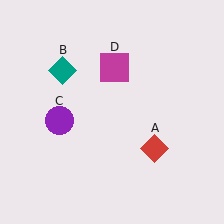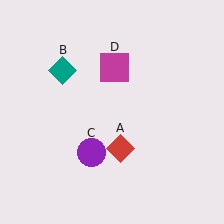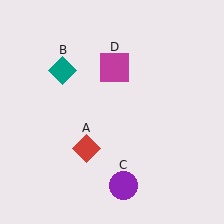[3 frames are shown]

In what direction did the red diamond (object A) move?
The red diamond (object A) moved left.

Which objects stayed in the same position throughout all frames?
Teal diamond (object B) and magenta square (object D) remained stationary.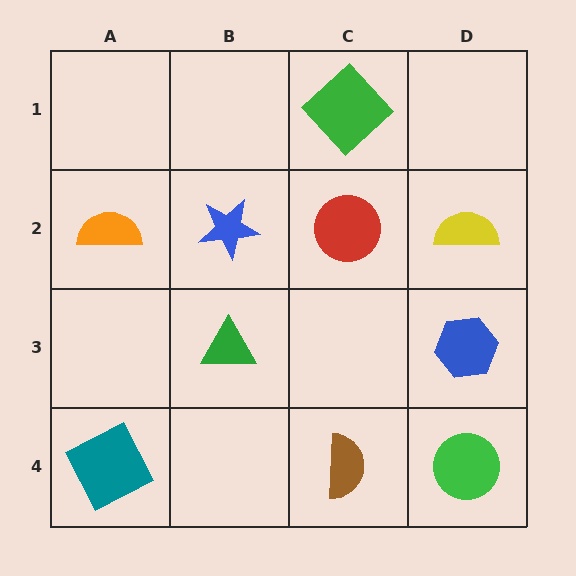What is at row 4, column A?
A teal square.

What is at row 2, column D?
A yellow semicircle.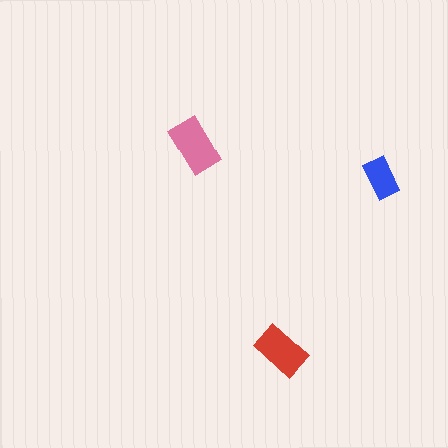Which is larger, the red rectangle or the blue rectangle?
The red one.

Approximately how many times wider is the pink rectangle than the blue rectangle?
About 1.5 times wider.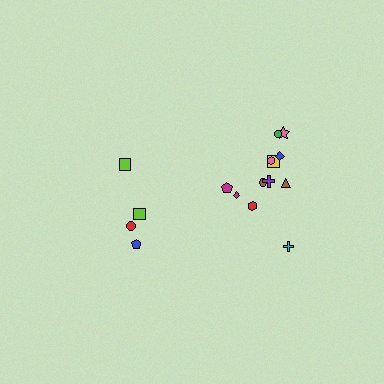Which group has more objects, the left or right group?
The right group.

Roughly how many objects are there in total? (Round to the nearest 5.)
Roughly 15 objects in total.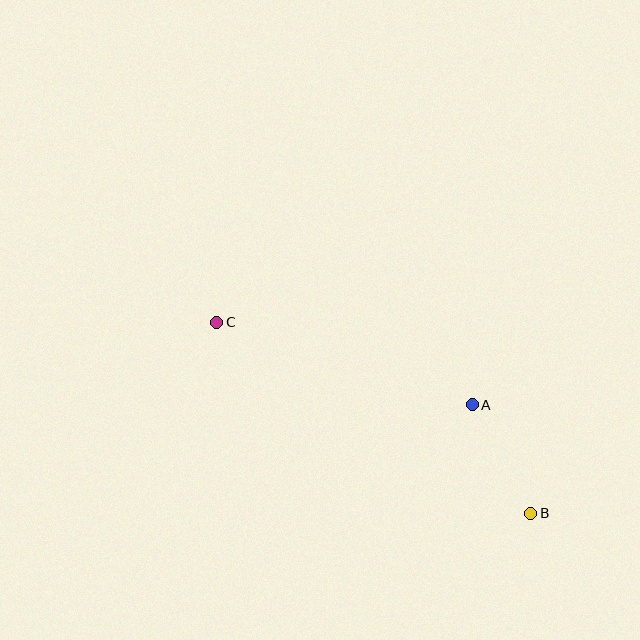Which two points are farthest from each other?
Points B and C are farthest from each other.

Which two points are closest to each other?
Points A and B are closest to each other.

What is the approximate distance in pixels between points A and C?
The distance between A and C is approximately 269 pixels.